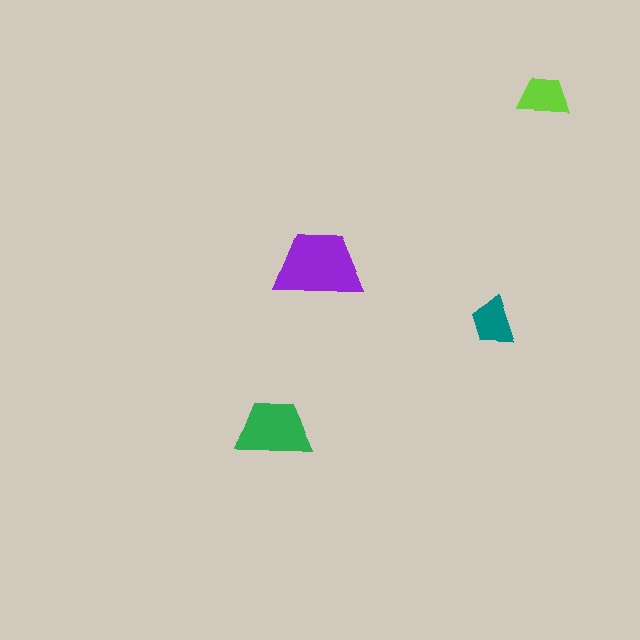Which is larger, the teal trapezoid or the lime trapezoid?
The lime one.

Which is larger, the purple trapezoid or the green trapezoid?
The purple one.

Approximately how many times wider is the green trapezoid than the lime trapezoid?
About 1.5 times wider.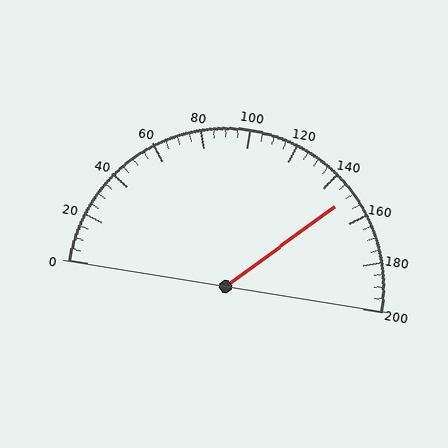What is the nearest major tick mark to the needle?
The nearest major tick mark is 160.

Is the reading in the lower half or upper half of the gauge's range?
The reading is in the upper half of the range (0 to 200).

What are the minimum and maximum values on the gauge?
The gauge ranges from 0 to 200.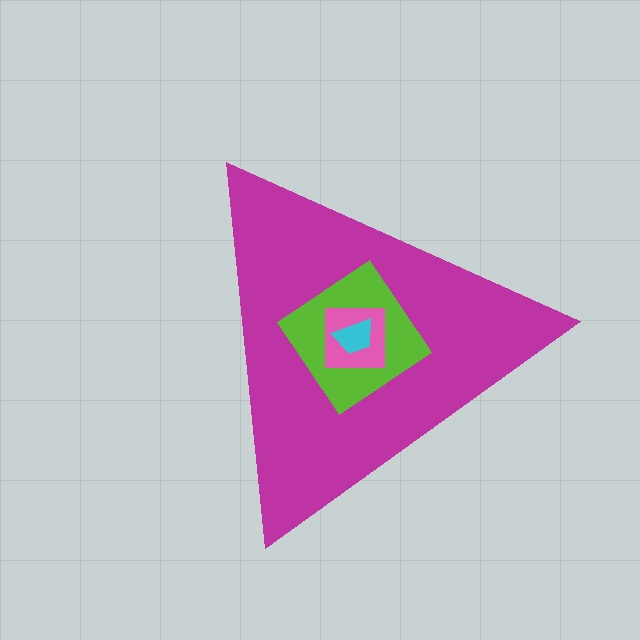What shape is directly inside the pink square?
The cyan trapezoid.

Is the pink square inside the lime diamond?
Yes.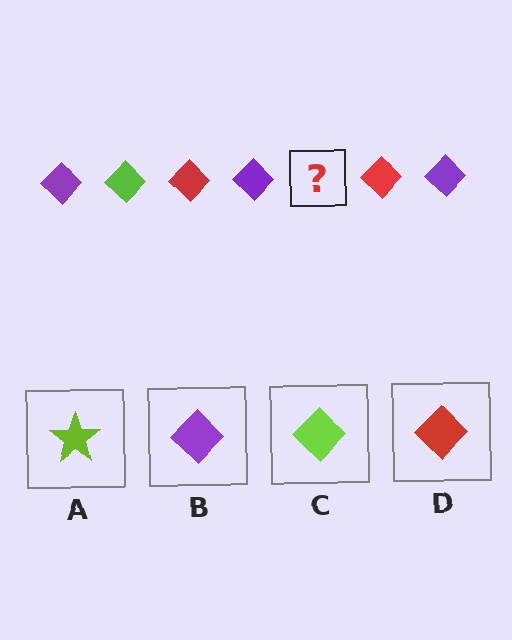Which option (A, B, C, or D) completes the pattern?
C.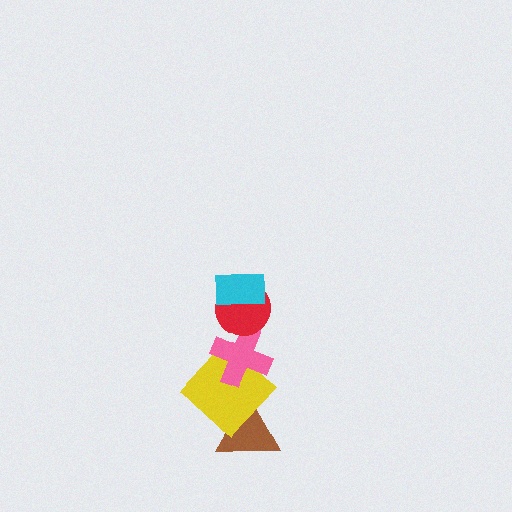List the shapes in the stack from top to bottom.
From top to bottom: the cyan rectangle, the red circle, the pink cross, the yellow diamond, the brown triangle.